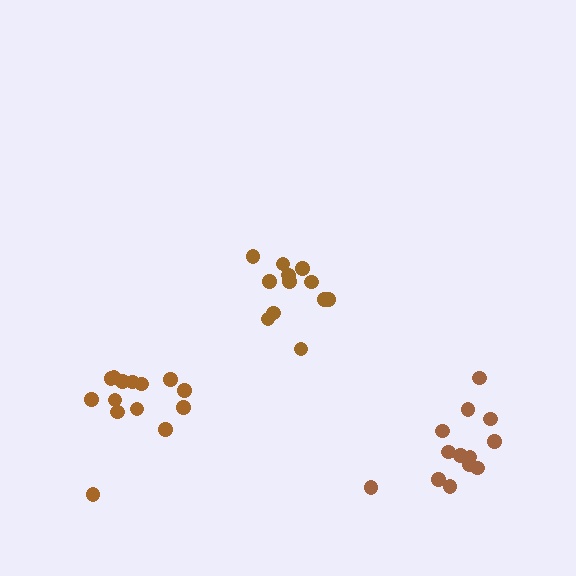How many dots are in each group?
Group 1: 14 dots, Group 2: 12 dots, Group 3: 13 dots (39 total).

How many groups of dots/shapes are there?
There are 3 groups.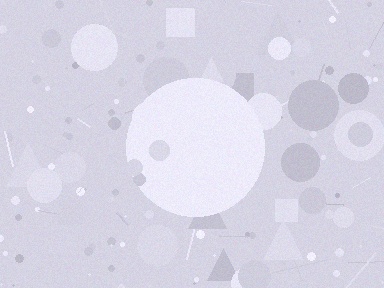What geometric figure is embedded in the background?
A circle is embedded in the background.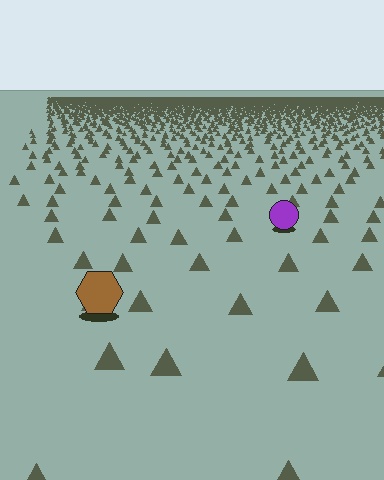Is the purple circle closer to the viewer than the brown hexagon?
No. The brown hexagon is closer — you can tell from the texture gradient: the ground texture is coarser near it.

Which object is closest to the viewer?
The brown hexagon is closest. The texture marks near it are larger and more spread out.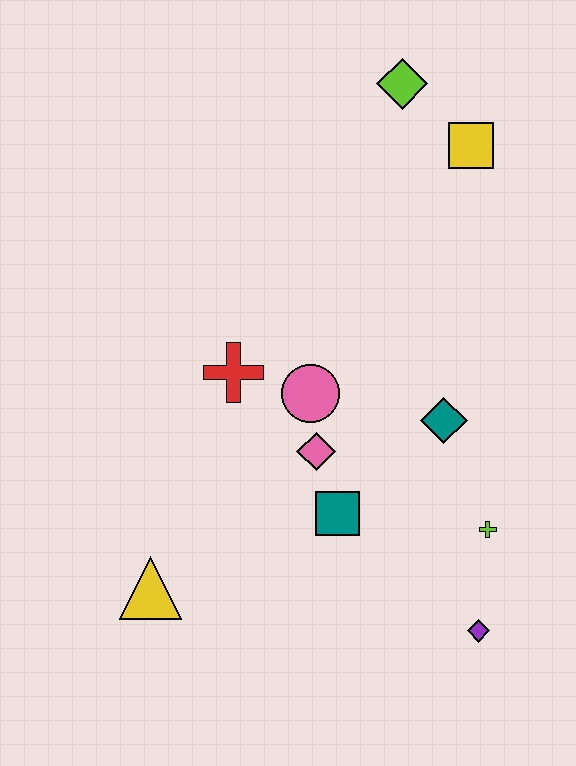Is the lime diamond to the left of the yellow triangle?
No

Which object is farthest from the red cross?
The purple diamond is farthest from the red cross.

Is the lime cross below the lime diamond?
Yes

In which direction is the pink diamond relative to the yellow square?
The pink diamond is below the yellow square.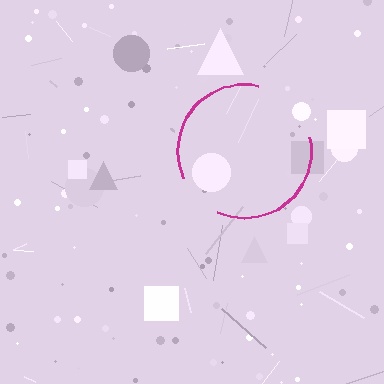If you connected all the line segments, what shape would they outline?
They would outline a circle.